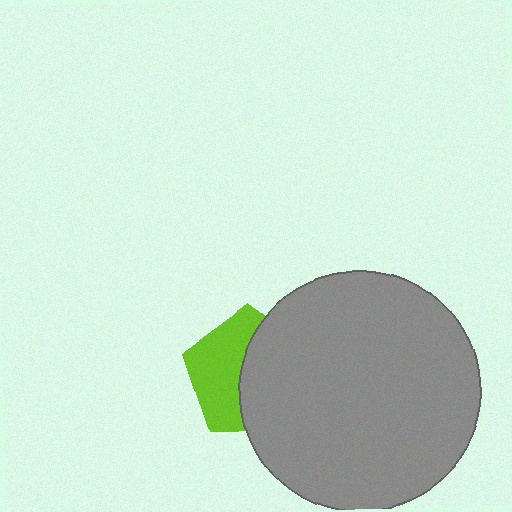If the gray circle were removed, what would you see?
You would see the complete lime pentagon.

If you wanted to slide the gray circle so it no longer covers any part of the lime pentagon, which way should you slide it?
Slide it right — that is the most direct way to separate the two shapes.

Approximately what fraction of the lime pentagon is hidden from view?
Roughly 54% of the lime pentagon is hidden behind the gray circle.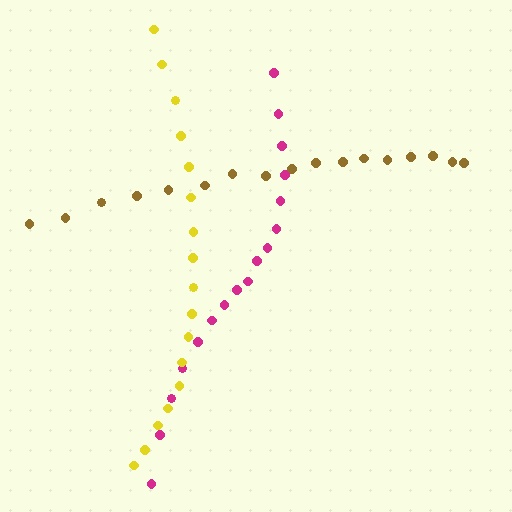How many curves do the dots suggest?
There are 3 distinct paths.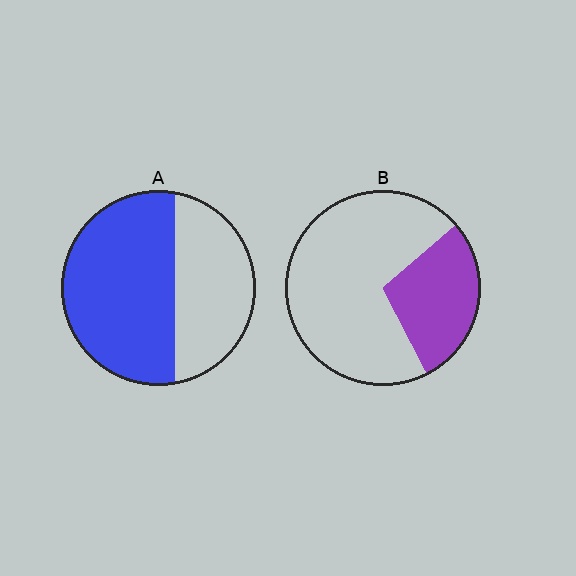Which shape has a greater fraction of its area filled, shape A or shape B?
Shape A.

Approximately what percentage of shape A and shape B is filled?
A is approximately 60% and B is approximately 30%.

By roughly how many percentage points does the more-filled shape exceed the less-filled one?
By roughly 30 percentage points (A over B).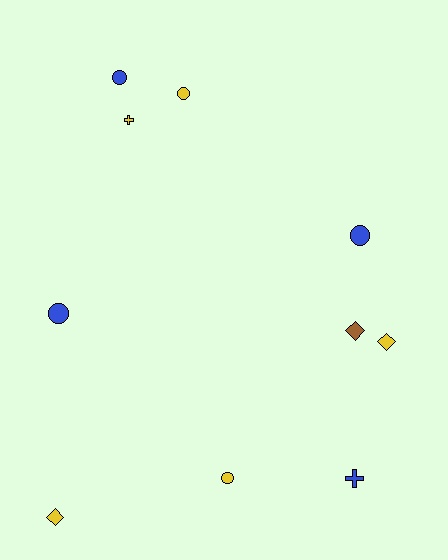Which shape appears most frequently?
Circle, with 5 objects.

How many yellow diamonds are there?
There are 2 yellow diamonds.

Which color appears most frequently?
Yellow, with 5 objects.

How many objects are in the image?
There are 10 objects.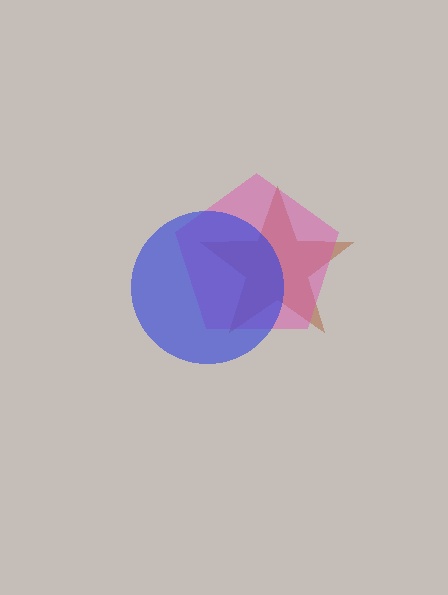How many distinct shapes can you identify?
There are 3 distinct shapes: a brown star, a pink pentagon, a blue circle.